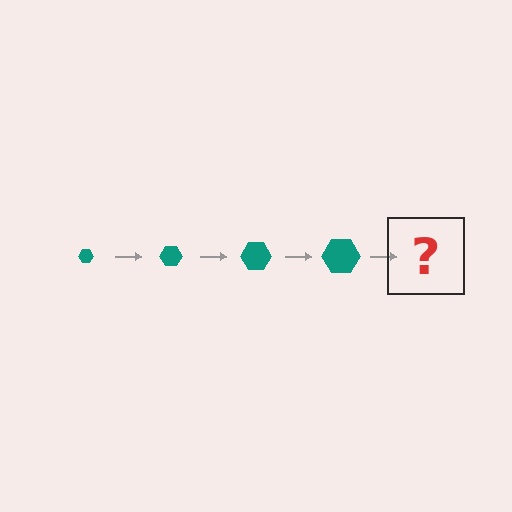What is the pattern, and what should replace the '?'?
The pattern is that the hexagon gets progressively larger each step. The '?' should be a teal hexagon, larger than the previous one.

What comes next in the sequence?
The next element should be a teal hexagon, larger than the previous one.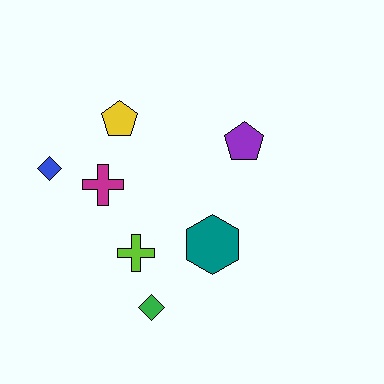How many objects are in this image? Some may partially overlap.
There are 7 objects.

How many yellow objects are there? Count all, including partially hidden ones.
There is 1 yellow object.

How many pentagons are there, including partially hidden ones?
There are 2 pentagons.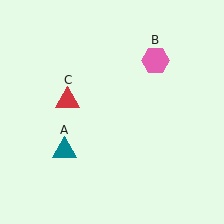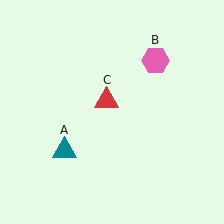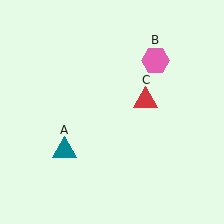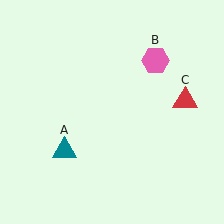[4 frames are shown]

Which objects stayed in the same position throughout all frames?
Teal triangle (object A) and pink hexagon (object B) remained stationary.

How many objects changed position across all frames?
1 object changed position: red triangle (object C).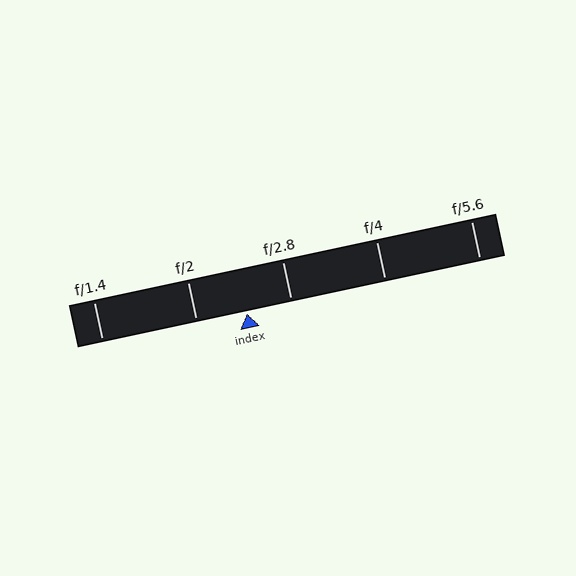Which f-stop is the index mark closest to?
The index mark is closest to f/2.8.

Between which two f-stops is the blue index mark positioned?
The index mark is between f/2 and f/2.8.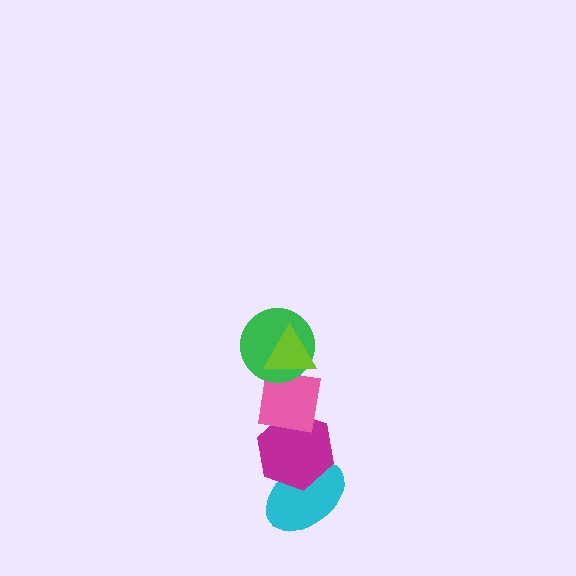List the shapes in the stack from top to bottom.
From top to bottom: the lime triangle, the green circle, the pink square, the magenta hexagon, the cyan ellipse.